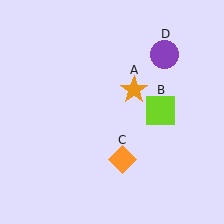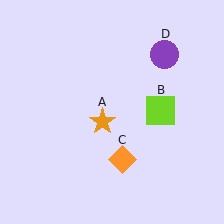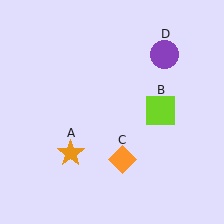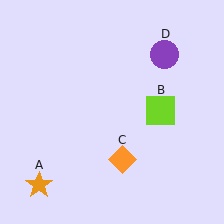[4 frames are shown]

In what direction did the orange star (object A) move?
The orange star (object A) moved down and to the left.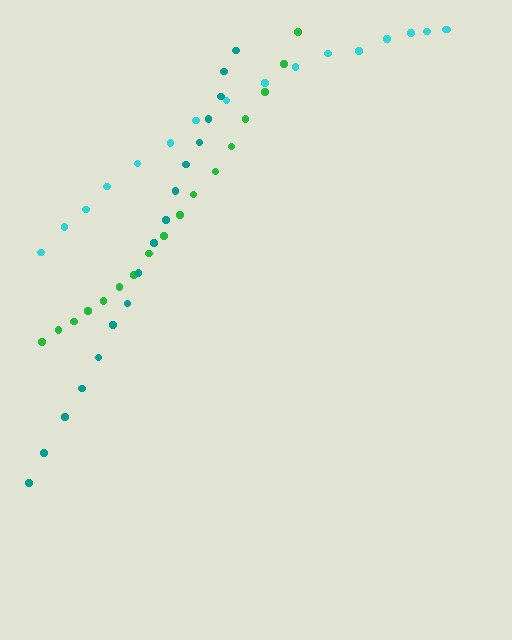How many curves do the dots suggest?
There are 3 distinct paths.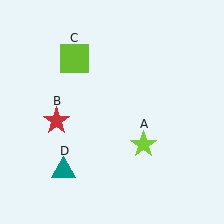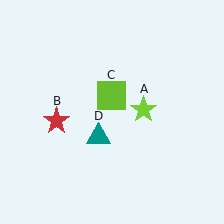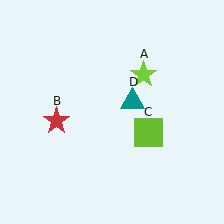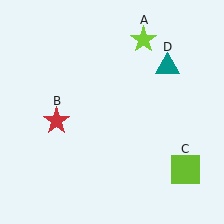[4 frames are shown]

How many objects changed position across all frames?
3 objects changed position: lime star (object A), lime square (object C), teal triangle (object D).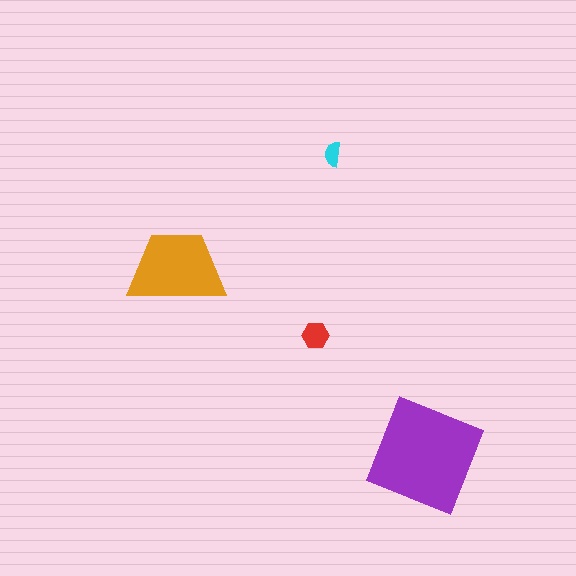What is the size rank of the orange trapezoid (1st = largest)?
2nd.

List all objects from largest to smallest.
The purple diamond, the orange trapezoid, the red hexagon, the cyan semicircle.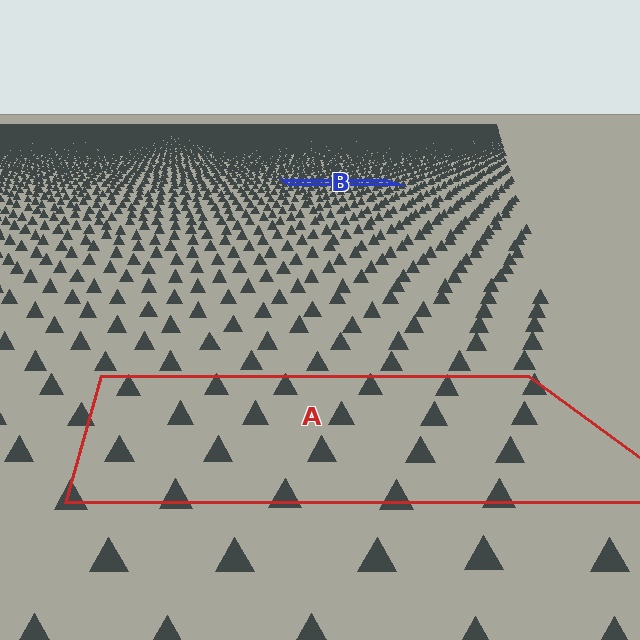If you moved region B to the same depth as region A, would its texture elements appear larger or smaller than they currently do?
They would appear larger. At a closer depth, the same texture elements are projected at a bigger on-screen size.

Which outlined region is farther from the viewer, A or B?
Region B is farther from the viewer — the texture elements inside it appear smaller and more densely packed.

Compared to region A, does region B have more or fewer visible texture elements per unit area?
Region B has more texture elements per unit area — they are packed more densely because it is farther away.